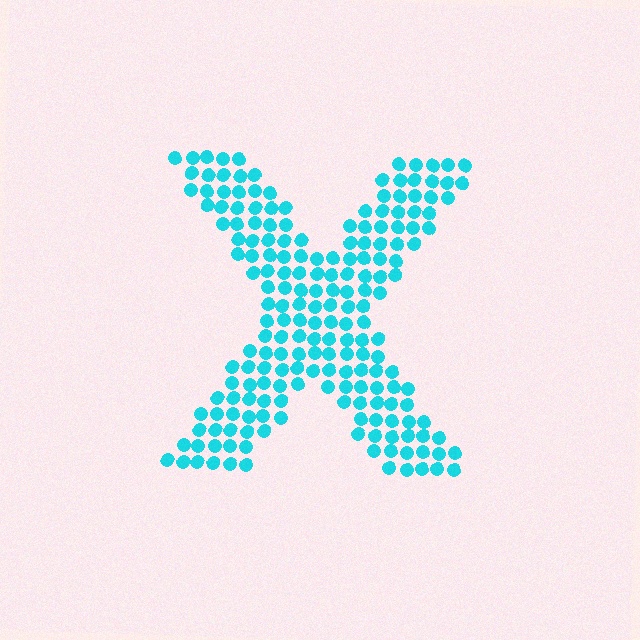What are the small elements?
The small elements are circles.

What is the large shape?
The large shape is the letter X.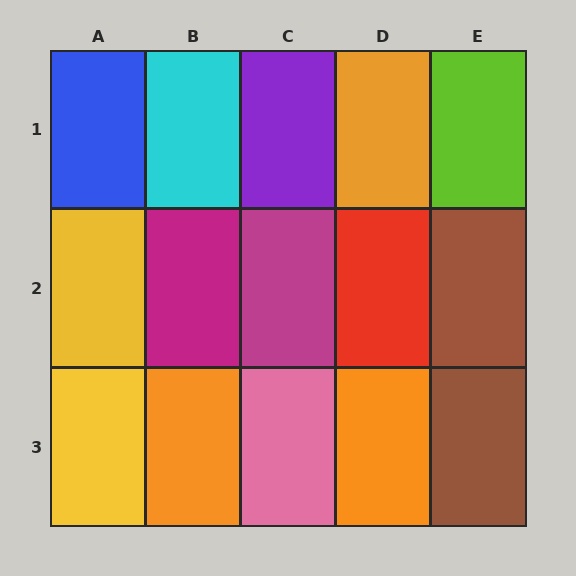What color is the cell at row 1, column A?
Blue.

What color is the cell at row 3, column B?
Orange.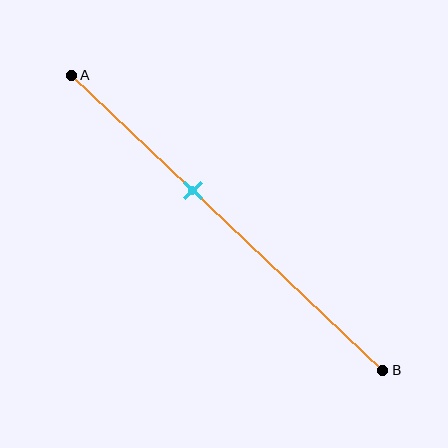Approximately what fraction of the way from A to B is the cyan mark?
The cyan mark is approximately 40% of the way from A to B.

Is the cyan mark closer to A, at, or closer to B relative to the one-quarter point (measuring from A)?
The cyan mark is closer to point B than the one-quarter point of segment AB.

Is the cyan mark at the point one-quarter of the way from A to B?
No, the mark is at about 40% from A, not at the 25% one-quarter point.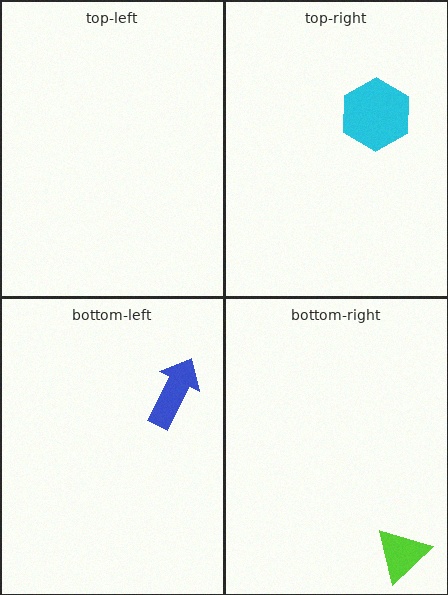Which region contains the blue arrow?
The bottom-left region.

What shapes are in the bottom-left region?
The blue arrow.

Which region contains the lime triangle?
The bottom-right region.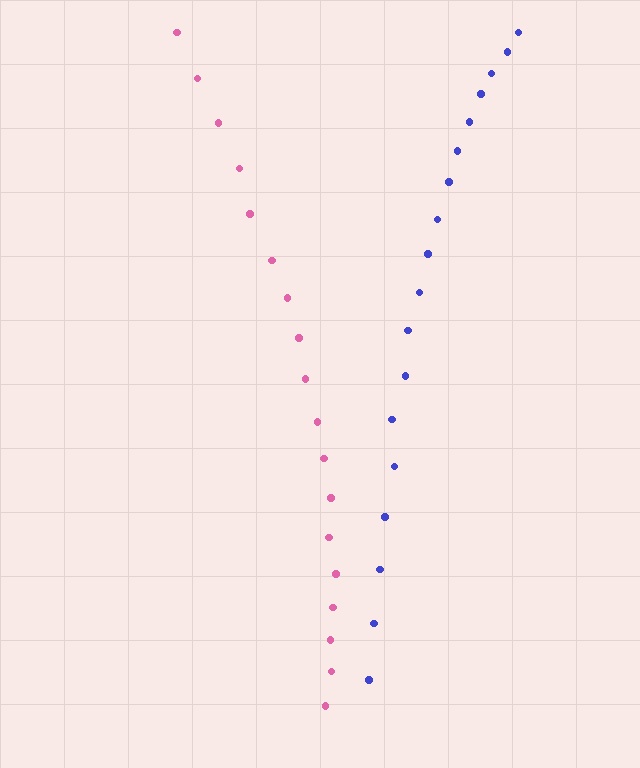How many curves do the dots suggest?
There are 2 distinct paths.